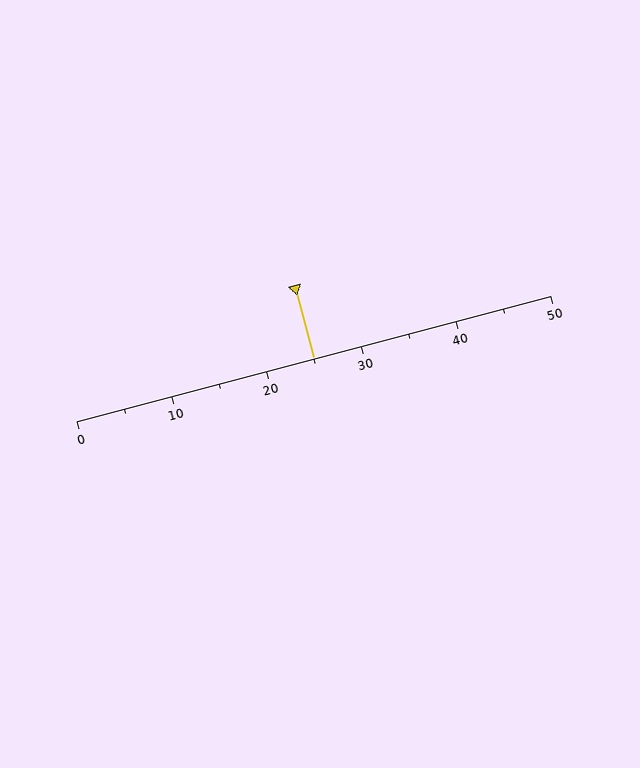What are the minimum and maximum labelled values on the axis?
The axis runs from 0 to 50.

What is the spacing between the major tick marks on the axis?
The major ticks are spaced 10 apart.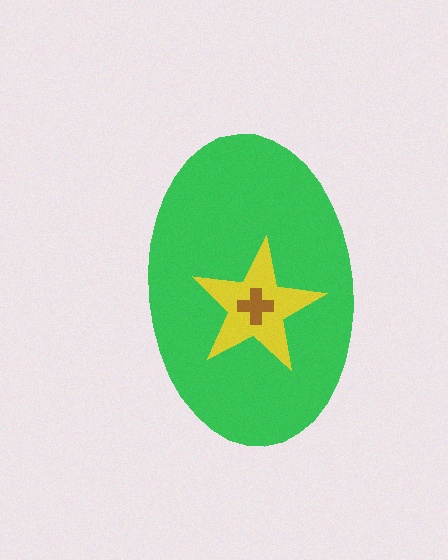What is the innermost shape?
The brown cross.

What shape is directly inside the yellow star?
The brown cross.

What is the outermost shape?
The green ellipse.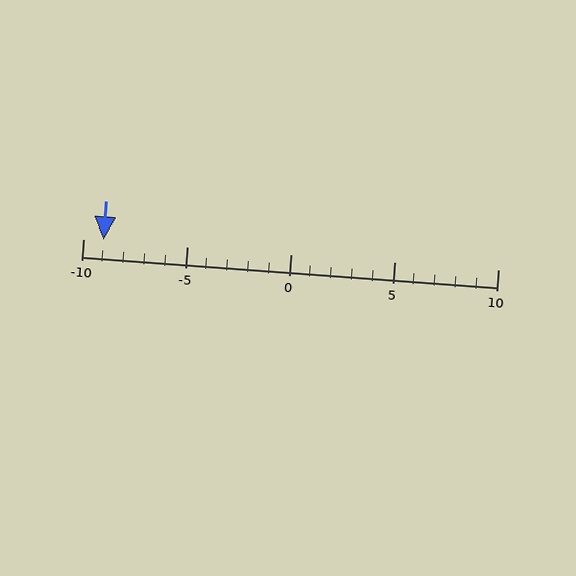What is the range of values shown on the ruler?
The ruler shows values from -10 to 10.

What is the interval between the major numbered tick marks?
The major tick marks are spaced 5 units apart.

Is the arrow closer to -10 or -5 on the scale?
The arrow is closer to -10.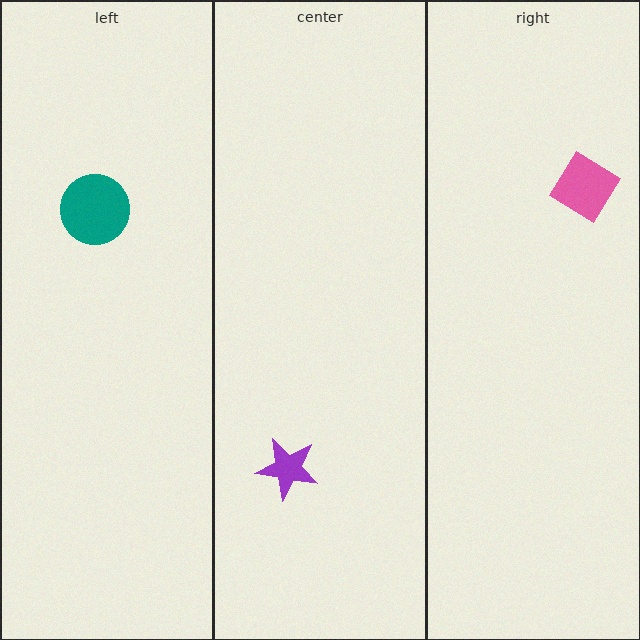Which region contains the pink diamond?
The right region.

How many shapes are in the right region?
1.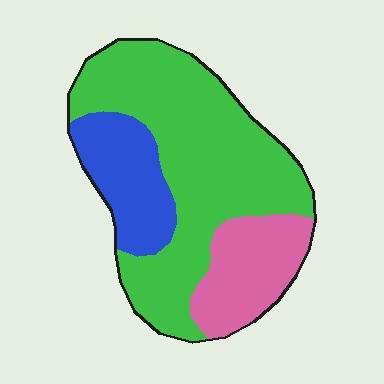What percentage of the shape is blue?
Blue takes up about one fifth (1/5) of the shape.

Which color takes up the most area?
Green, at roughly 60%.